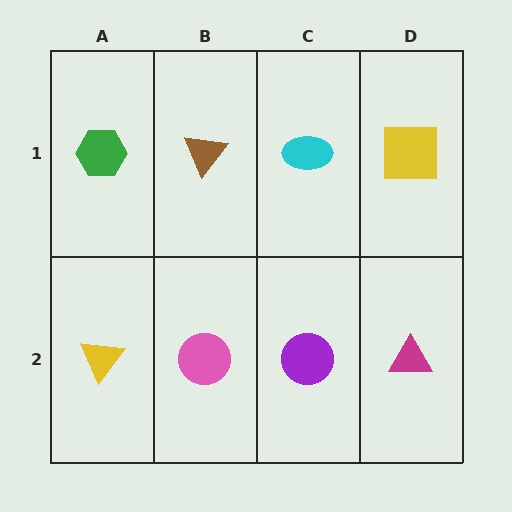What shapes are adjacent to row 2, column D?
A yellow square (row 1, column D), a purple circle (row 2, column C).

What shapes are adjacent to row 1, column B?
A pink circle (row 2, column B), a green hexagon (row 1, column A), a cyan ellipse (row 1, column C).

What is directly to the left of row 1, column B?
A green hexagon.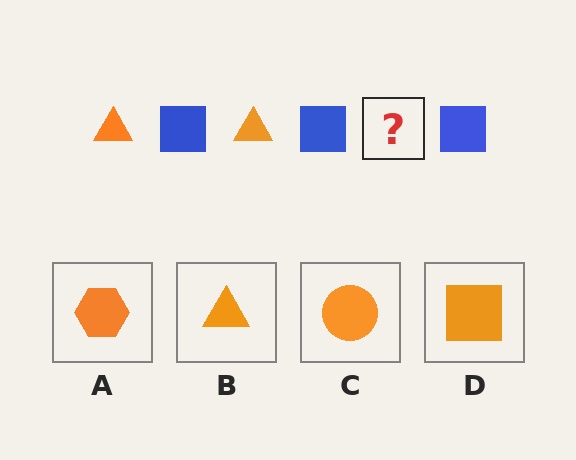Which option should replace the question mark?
Option B.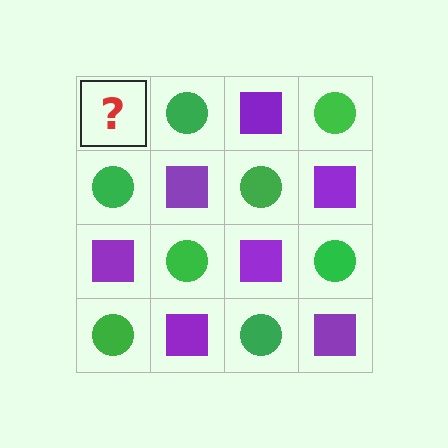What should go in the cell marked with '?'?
The missing cell should contain a purple square.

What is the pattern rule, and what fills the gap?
The rule is that it alternates purple square and green circle in a checkerboard pattern. The gap should be filled with a purple square.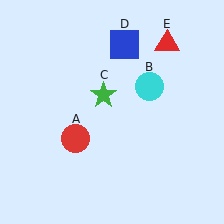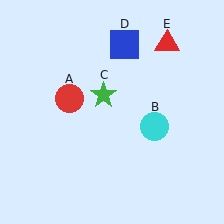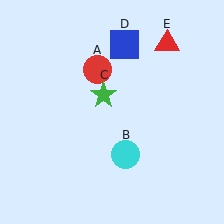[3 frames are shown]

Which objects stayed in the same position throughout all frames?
Green star (object C) and blue square (object D) and red triangle (object E) remained stationary.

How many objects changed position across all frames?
2 objects changed position: red circle (object A), cyan circle (object B).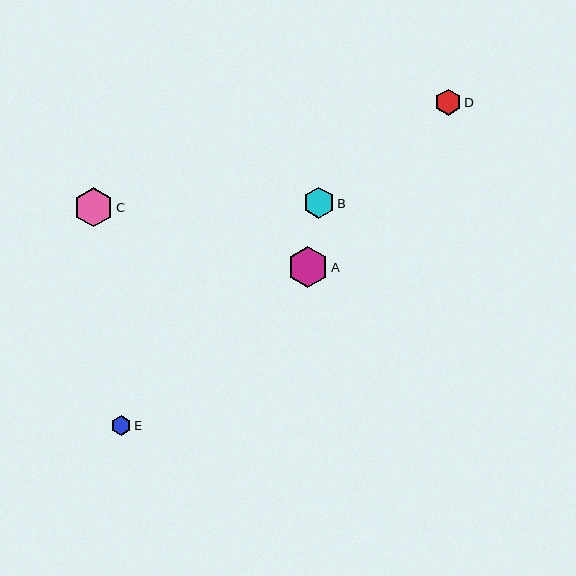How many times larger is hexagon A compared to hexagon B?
Hexagon A is approximately 1.3 times the size of hexagon B.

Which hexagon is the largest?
Hexagon A is the largest with a size of approximately 41 pixels.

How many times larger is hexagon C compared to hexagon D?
Hexagon C is approximately 1.5 times the size of hexagon D.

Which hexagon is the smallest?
Hexagon E is the smallest with a size of approximately 19 pixels.